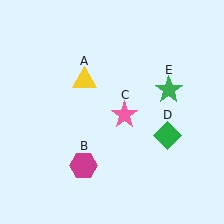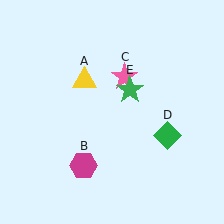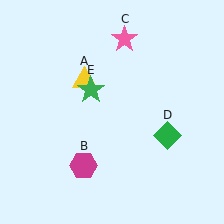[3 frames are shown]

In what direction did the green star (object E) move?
The green star (object E) moved left.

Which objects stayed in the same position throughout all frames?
Yellow triangle (object A) and magenta hexagon (object B) and green diamond (object D) remained stationary.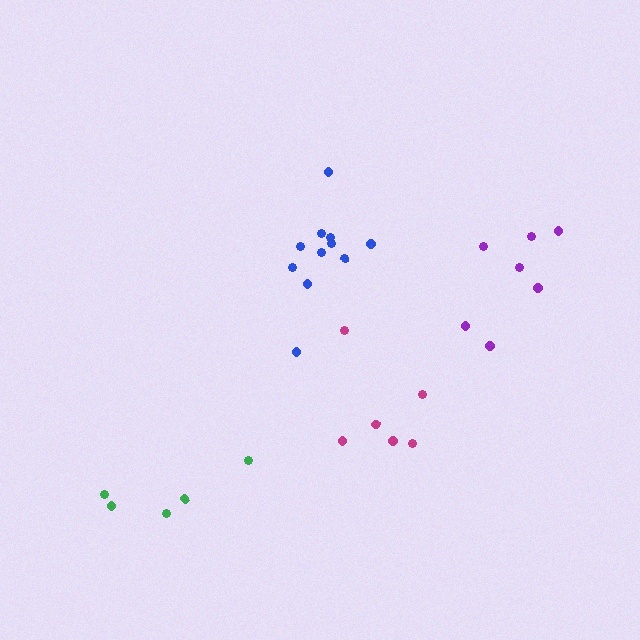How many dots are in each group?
Group 1: 7 dots, Group 2: 11 dots, Group 3: 5 dots, Group 4: 6 dots (29 total).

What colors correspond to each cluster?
The clusters are colored: purple, blue, green, magenta.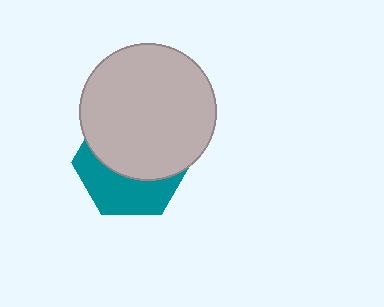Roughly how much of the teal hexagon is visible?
A small part of it is visible (roughly 41%).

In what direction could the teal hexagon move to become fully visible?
The teal hexagon could move down. That would shift it out from behind the light gray circle entirely.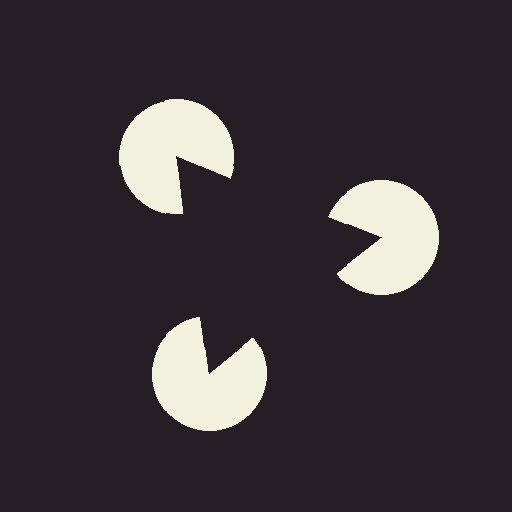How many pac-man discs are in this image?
There are 3 — one at each vertex of the illusory triangle.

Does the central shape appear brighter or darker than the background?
It typically appears slightly darker than the background, even though no actual brightness change is drawn.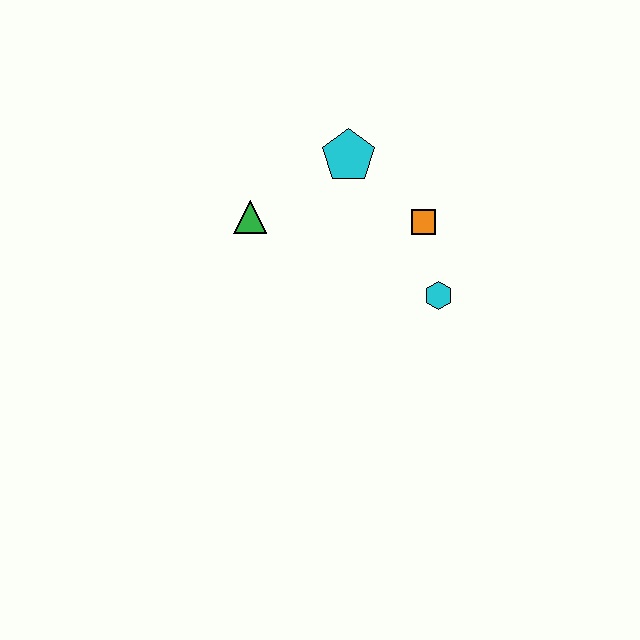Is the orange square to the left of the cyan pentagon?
No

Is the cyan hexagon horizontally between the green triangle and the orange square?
No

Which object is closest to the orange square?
The cyan hexagon is closest to the orange square.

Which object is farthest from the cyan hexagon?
The green triangle is farthest from the cyan hexagon.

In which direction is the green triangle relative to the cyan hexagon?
The green triangle is to the left of the cyan hexagon.